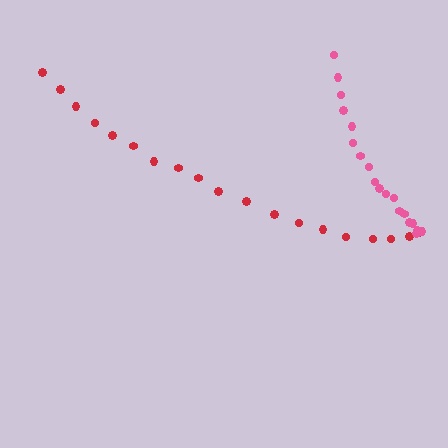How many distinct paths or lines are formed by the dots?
There are 2 distinct paths.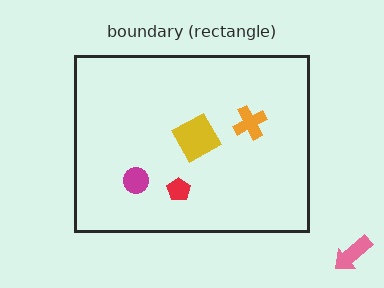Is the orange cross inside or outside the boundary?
Inside.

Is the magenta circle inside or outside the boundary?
Inside.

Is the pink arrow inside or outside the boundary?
Outside.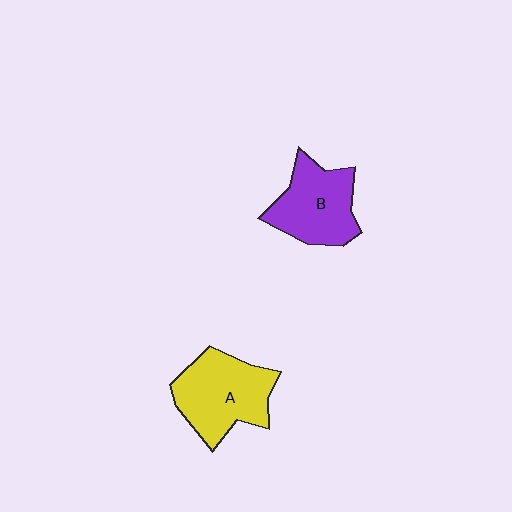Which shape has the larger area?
Shape A (yellow).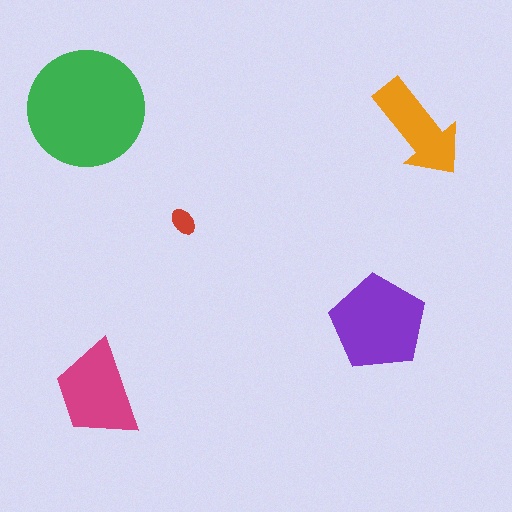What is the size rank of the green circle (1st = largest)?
1st.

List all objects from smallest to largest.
The red ellipse, the orange arrow, the magenta trapezoid, the purple pentagon, the green circle.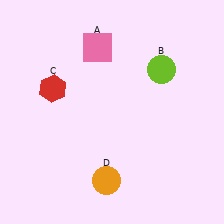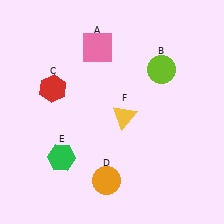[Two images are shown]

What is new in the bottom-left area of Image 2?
A green hexagon (E) was added in the bottom-left area of Image 2.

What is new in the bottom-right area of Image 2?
A yellow triangle (F) was added in the bottom-right area of Image 2.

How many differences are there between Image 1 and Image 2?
There are 2 differences between the two images.